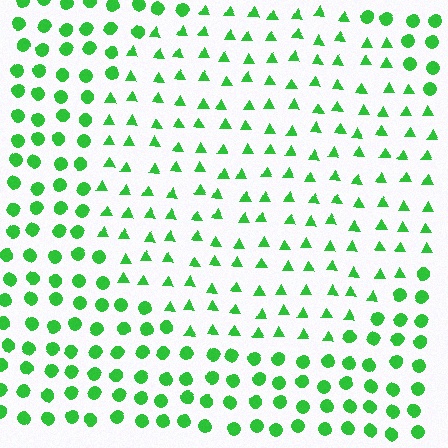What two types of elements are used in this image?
The image uses triangles inside the circle region and circles outside it.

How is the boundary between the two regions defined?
The boundary is defined by a change in element shape: triangles inside vs. circles outside. All elements share the same color and spacing.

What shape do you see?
I see a circle.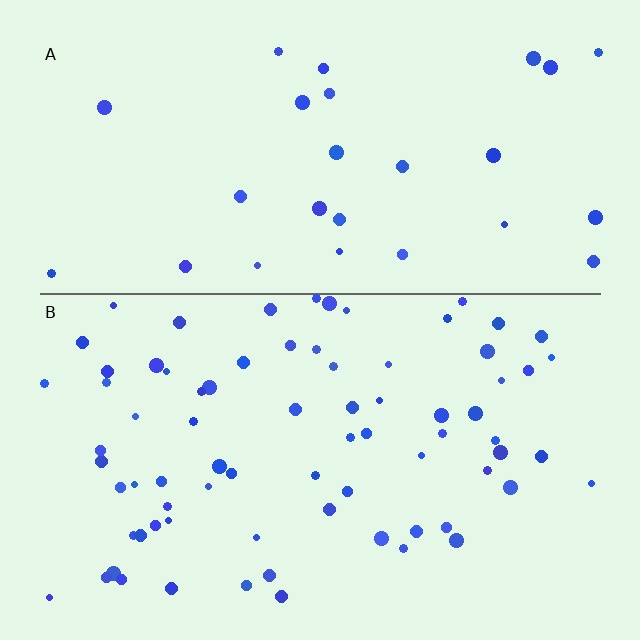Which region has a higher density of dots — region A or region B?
B (the bottom).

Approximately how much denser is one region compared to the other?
Approximately 2.8× — region B over region A.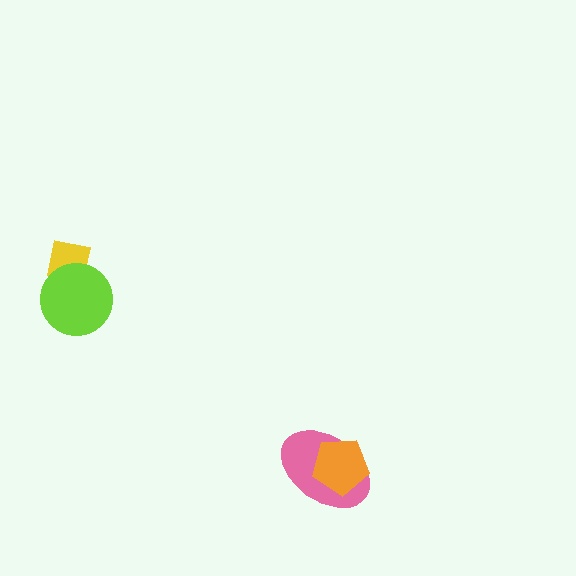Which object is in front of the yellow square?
The lime circle is in front of the yellow square.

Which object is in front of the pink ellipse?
The orange pentagon is in front of the pink ellipse.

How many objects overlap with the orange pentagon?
1 object overlaps with the orange pentagon.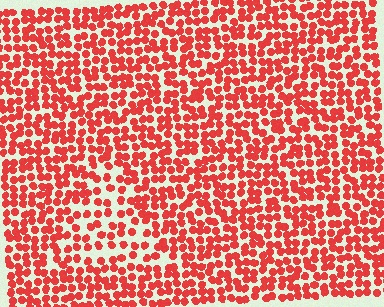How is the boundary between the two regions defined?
The boundary is defined by a change in element density (approximately 1.7x ratio). All elements are the same color, size, and shape.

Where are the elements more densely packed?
The elements are more densely packed outside the triangle boundary.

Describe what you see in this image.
The image contains small red elements arranged at two different densities. A triangle-shaped region is visible where the elements are less densely packed than the surrounding area.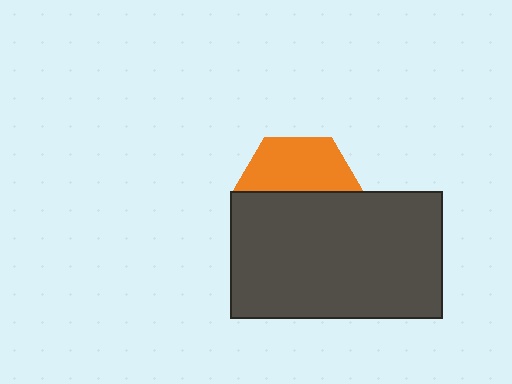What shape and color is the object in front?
The object in front is a dark gray rectangle.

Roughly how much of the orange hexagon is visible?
About half of it is visible (roughly 46%).